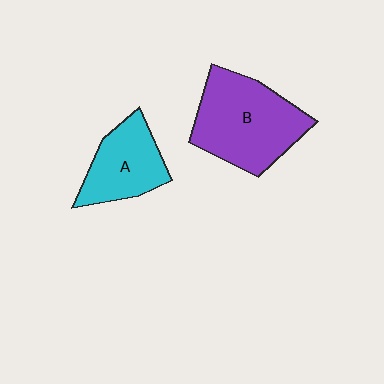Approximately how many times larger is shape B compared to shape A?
Approximately 1.6 times.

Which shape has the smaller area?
Shape A (cyan).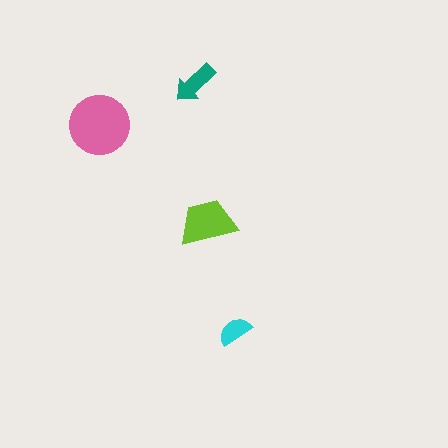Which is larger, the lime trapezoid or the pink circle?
The pink circle.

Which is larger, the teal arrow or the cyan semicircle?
The teal arrow.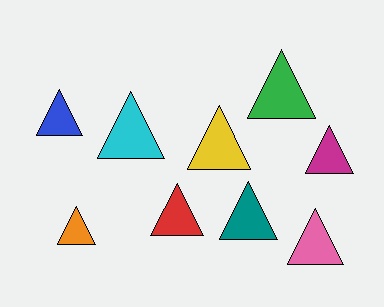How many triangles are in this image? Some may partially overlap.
There are 9 triangles.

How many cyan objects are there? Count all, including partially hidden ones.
There is 1 cyan object.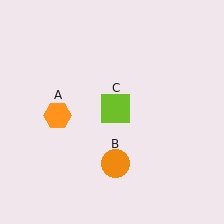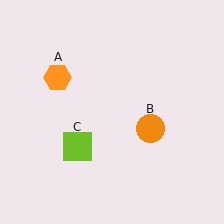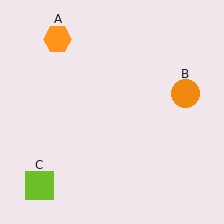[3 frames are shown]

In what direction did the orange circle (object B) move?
The orange circle (object B) moved up and to the right.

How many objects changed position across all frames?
3 objects changed position: orange hexagon (object A), orange circle (object B), lime square (object C).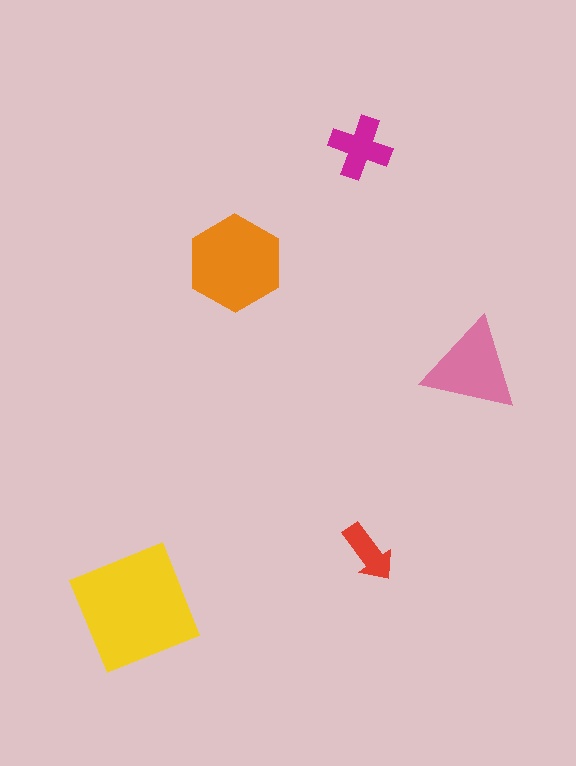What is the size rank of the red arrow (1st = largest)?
5th.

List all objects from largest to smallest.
The yellow square, the orange hexagon, the pink triangle, the magenta cross, the red arrow.